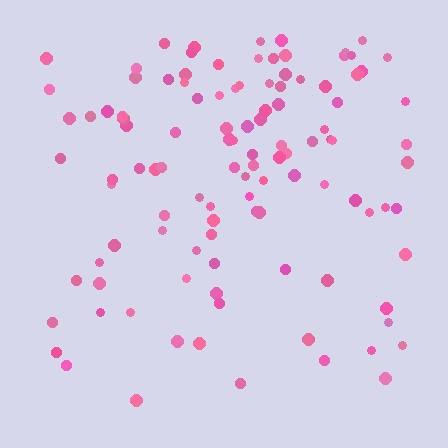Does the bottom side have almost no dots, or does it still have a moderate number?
Still a moderate number, just noticeably fewer than the top.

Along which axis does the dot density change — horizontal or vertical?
Vertical.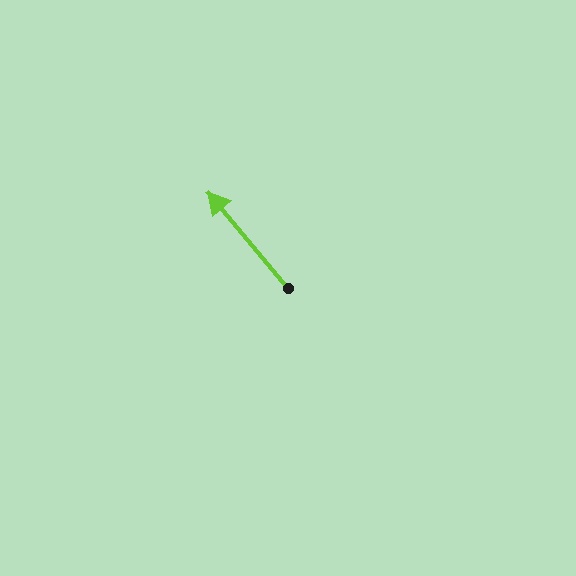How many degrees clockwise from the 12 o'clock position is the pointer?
Approximately 320 degrees.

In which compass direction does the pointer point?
Northwest.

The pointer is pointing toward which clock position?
Roughly 11 o'clock.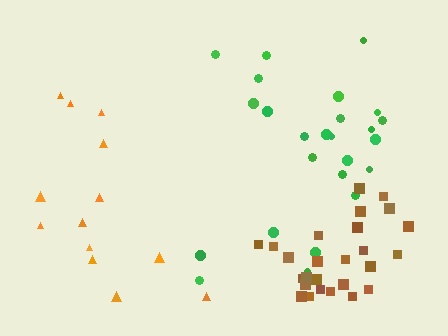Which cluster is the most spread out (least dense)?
Orange.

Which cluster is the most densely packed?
Brown.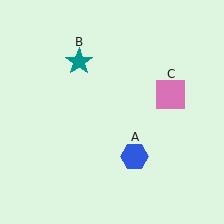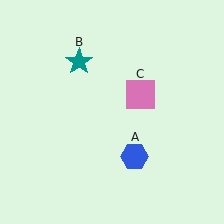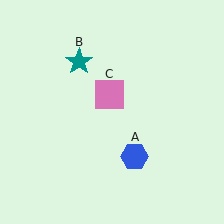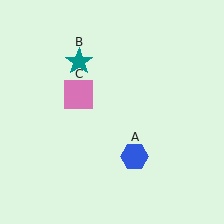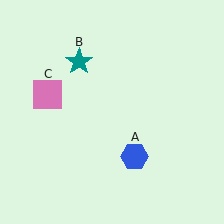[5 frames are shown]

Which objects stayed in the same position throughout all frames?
Blue hexagon (object A) and teal star (object B) remained stationary.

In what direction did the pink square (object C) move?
The pink square (object C) moved left.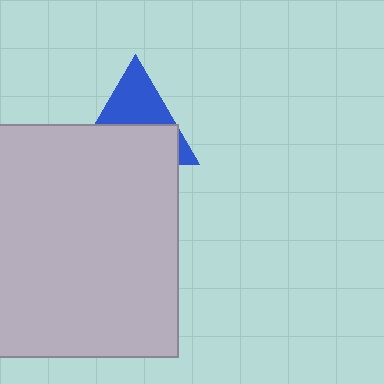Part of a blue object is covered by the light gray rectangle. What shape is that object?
It is a triangle.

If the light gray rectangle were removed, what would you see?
You would see the complete blue triangle.